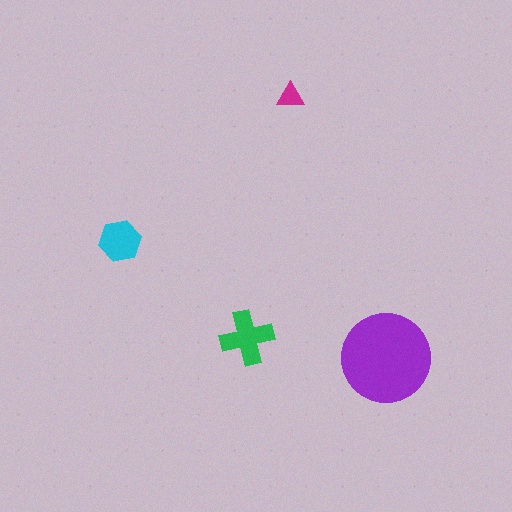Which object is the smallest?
The magenta triangle.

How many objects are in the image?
There are 4 objects in the image.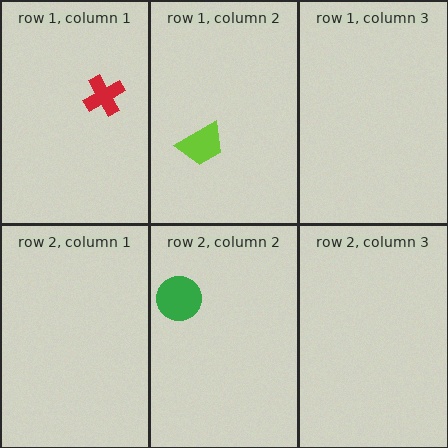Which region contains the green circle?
The row 2, column 2 region.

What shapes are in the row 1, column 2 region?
The lime trapezoid.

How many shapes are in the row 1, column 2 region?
1.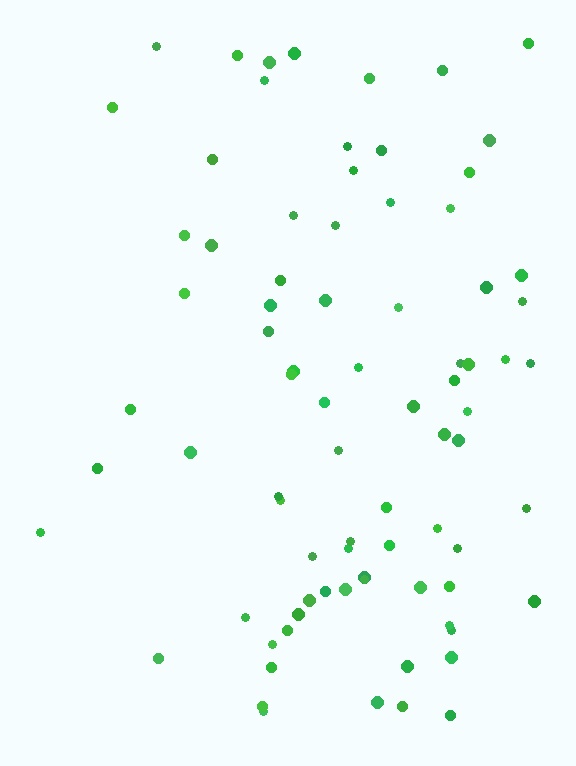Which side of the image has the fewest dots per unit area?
The left.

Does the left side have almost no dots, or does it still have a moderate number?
Still a moderate number, just noticeably fewer than the right.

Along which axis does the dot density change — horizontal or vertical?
Horizontal.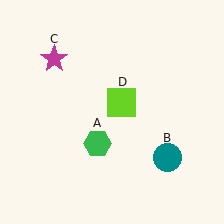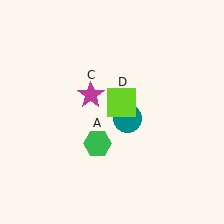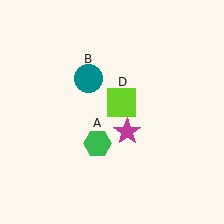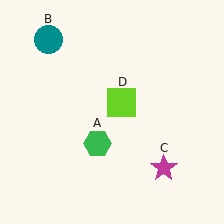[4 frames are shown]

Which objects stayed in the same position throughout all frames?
Green hexagon (object A) and lime square (object D) remained stationary.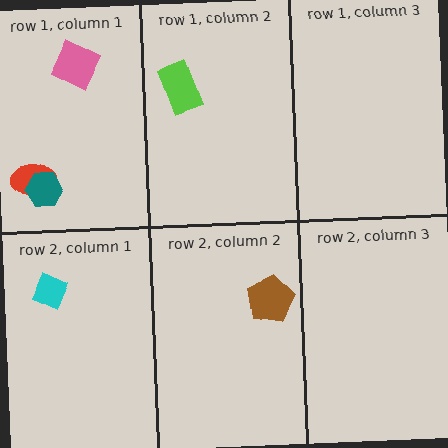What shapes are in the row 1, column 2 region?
The lime rectangle.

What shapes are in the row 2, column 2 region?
The brown pentagon.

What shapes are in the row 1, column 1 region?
The pink square, the red ellipse, the teal hexagon.